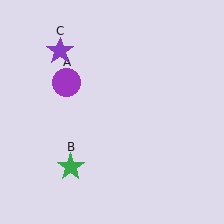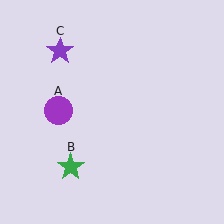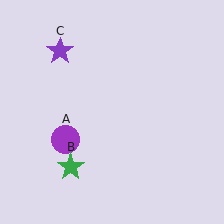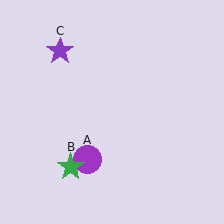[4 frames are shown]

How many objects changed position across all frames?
1 object changed position: purple circle (object A).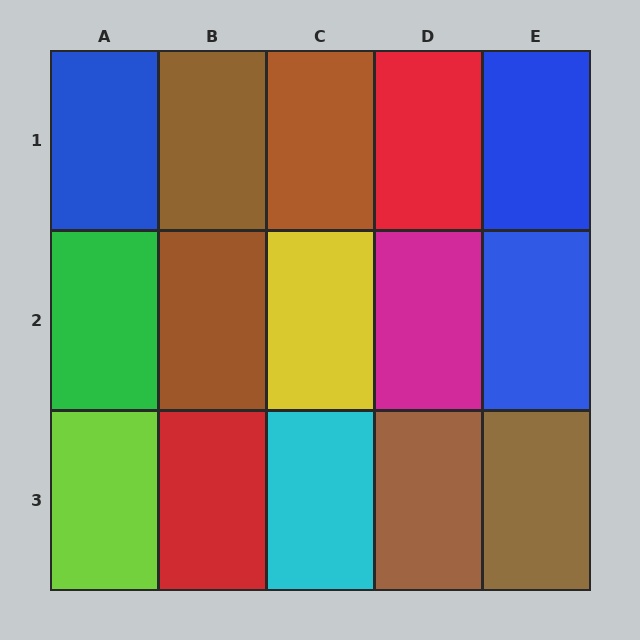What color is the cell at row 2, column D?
Magenta.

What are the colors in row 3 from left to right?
Lime, red, cyan, brown, brown.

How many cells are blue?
3 cells are blue.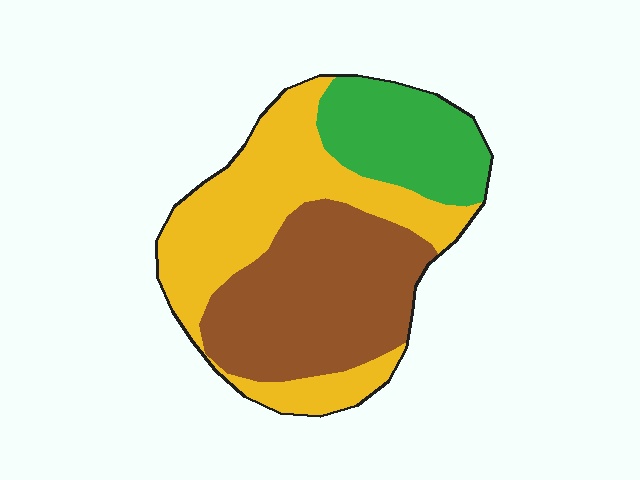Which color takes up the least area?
Green, at roughly 20%.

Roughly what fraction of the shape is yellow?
Yellow covers 41% of the shape.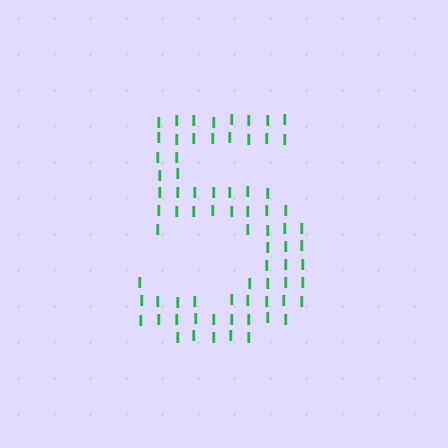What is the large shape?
The large shape is the digit 5.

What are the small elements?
The small elements are letter I's.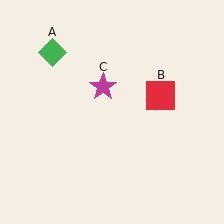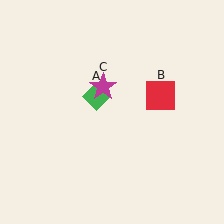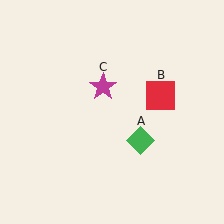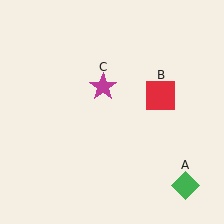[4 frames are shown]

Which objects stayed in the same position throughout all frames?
Red square (object B) and magenta star (object C) remained stationary.